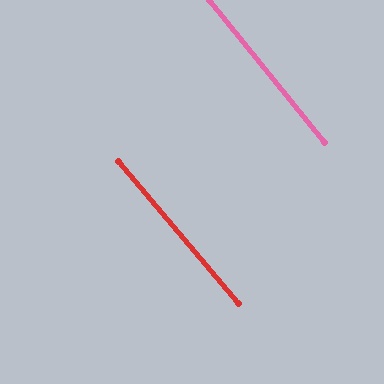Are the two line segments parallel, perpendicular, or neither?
Parallel — their directions differ by only 1.1°.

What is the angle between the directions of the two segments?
Approximately 1 degree.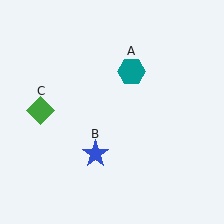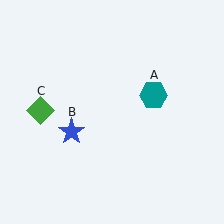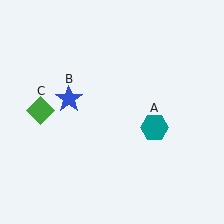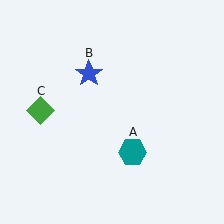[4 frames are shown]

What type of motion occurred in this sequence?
The teal hexagon (object A), blue star (object B) rotated clockwise around the center of the scene.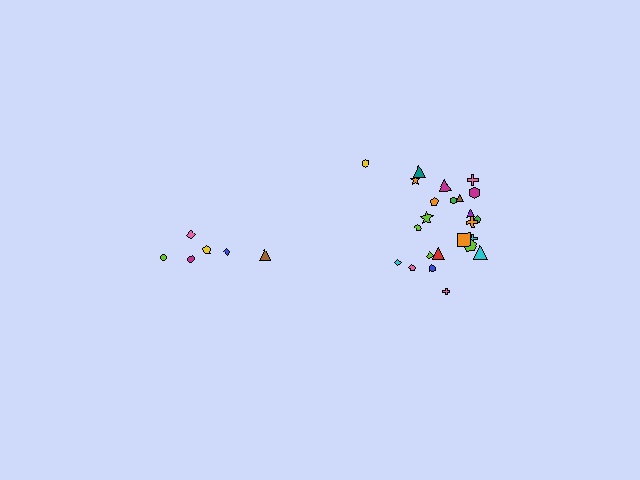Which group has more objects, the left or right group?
The right group.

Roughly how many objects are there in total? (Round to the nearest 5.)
Roughly 30 objects in total.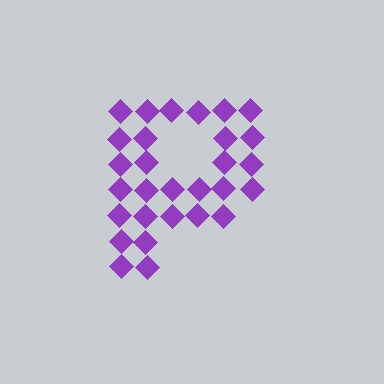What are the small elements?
The small elements are diamonds.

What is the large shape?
The large shape is the letter P.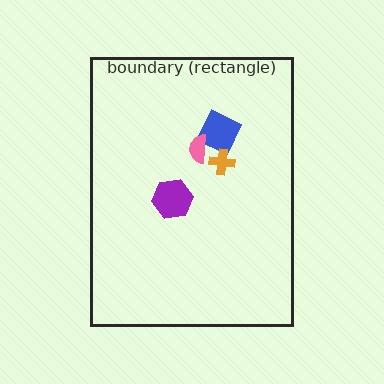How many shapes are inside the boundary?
4 inside, 0 outside.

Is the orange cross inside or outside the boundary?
Inside.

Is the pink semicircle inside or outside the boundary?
Inside.